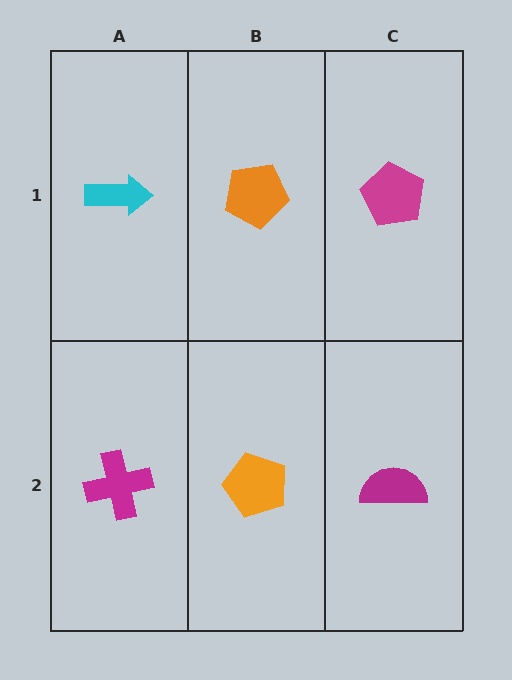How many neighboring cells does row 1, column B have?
3.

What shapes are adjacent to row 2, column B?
An orange pentagon (row 1, column B), a magenta cross (row 2, column A), a magenta semicircle (row 2, column C).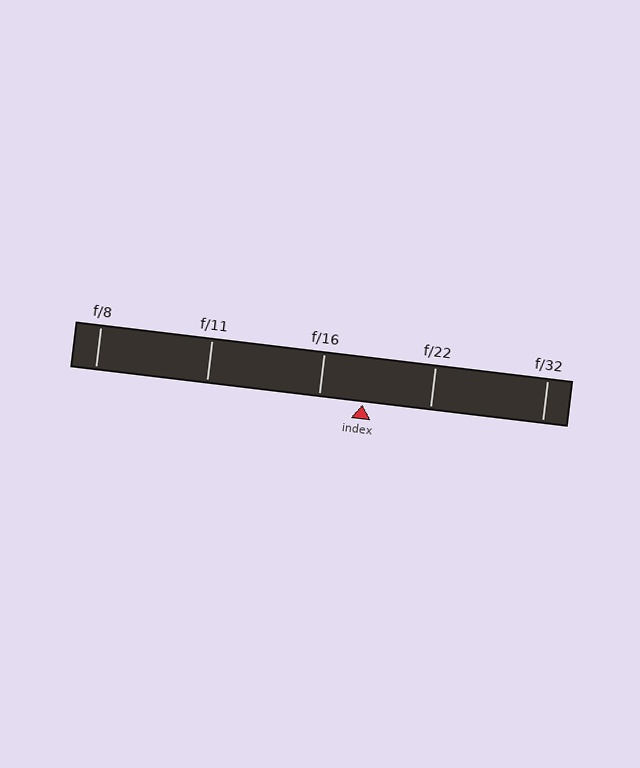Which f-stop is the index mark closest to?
The index mark is closest to f/16.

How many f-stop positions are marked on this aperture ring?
There are 5 f-stop positions marked.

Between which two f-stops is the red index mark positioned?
The index mark is between f/16 and f/22.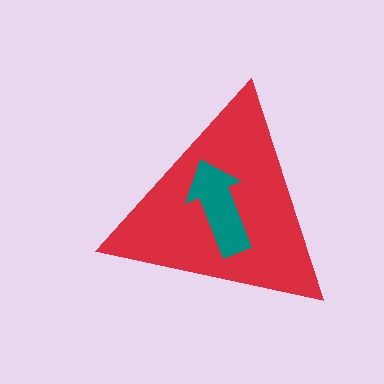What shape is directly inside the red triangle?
The teal arrow.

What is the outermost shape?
The red triangle.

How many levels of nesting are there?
2.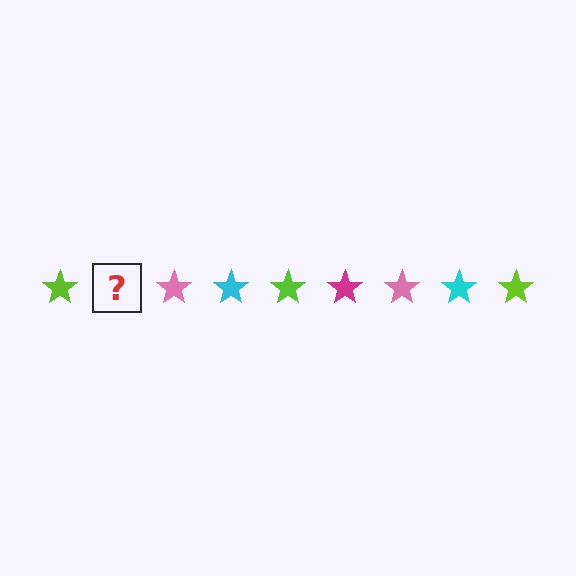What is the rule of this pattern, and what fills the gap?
The rule is that the pattern cycles through lime, magenta, pink, cyan stars. The gap should be filled with a magenta star.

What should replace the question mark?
The question mark should be replaced with a magenta star.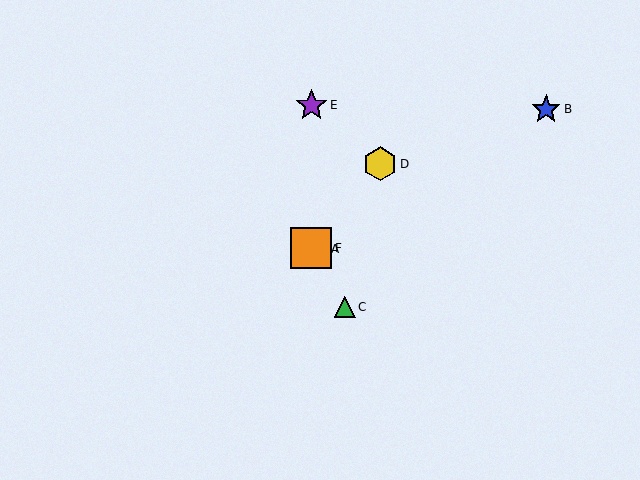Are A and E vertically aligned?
Yes, both are at x≈311.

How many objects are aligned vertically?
3 objects (A, E, F) are aligned vertically.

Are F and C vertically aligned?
No, F is at x≈311 and C is at x≈345.